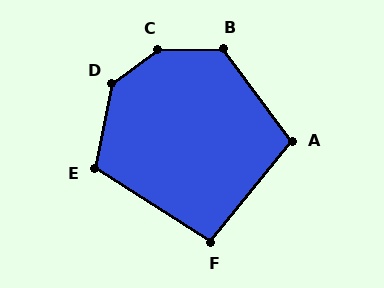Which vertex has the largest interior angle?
C, at approximately 144 degrees.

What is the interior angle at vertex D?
Approximately 138 degrees (obtuse).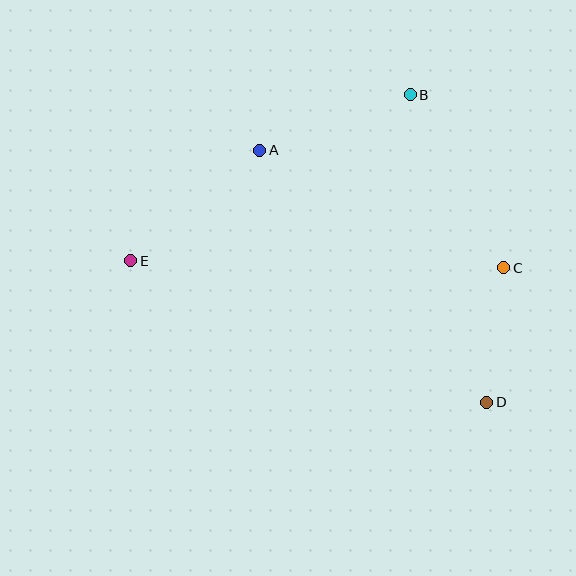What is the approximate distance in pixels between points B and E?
The distance between B and E is approximately 325 pixels.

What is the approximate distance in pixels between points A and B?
The distance between A and B is approximately 160 pixels.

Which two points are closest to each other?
Points C and D are closest to each other.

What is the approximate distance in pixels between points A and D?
The distance between A and D is approximately 339 pixels.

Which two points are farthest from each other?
Points D and E are farthest from each other.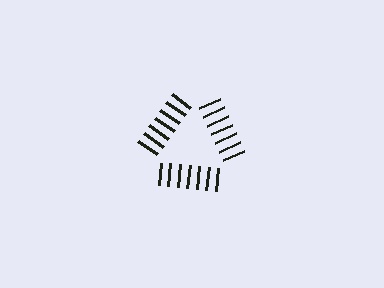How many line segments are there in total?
21 — 7 along each of the 3 edges.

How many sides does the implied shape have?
3 sides — the line-ends trace a triangle.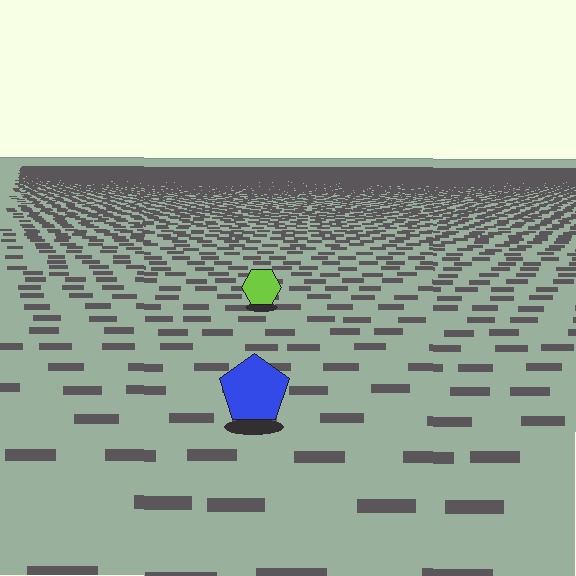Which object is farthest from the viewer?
The lime hexagon is farthest from the viewer. It appears smaller and the ground texture around it is denser.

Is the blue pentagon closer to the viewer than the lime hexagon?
Yes. The blue pentagon is closer — you can tell from the texture gradient: the ground texture is coarser near it.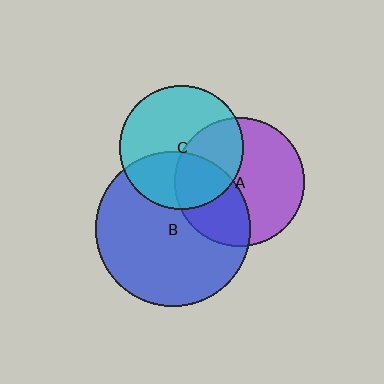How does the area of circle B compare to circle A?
Approximately 1.4 times.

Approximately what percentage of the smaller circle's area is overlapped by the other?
Approximately 35%.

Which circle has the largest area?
Circle B (blue).